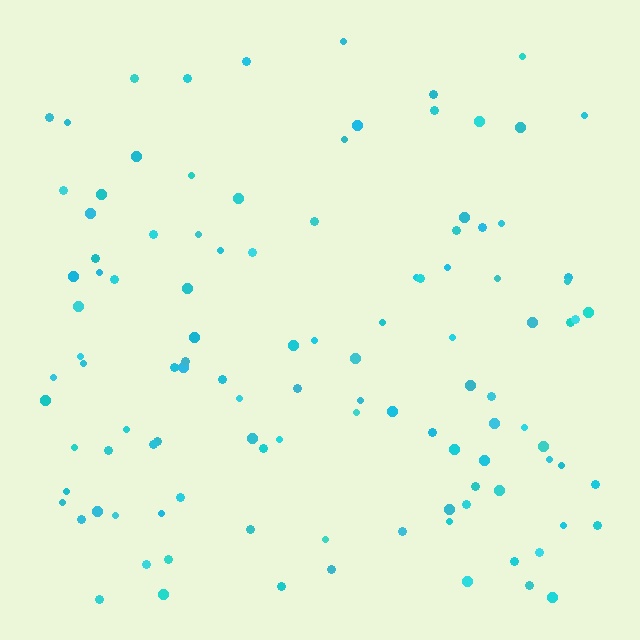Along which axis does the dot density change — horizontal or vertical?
Vertical.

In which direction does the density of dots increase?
From top to bottom, with the bottom side densest.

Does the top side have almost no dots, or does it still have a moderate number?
Still a moderate number, just noticeably fewer than the bottom.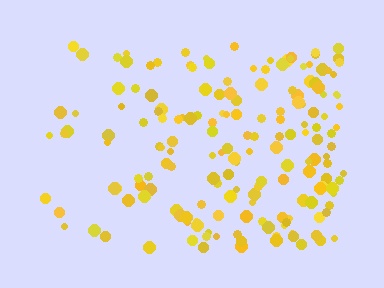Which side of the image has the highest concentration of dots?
The right.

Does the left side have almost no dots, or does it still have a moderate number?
Still a moderate number, just noticeably fewer than the right.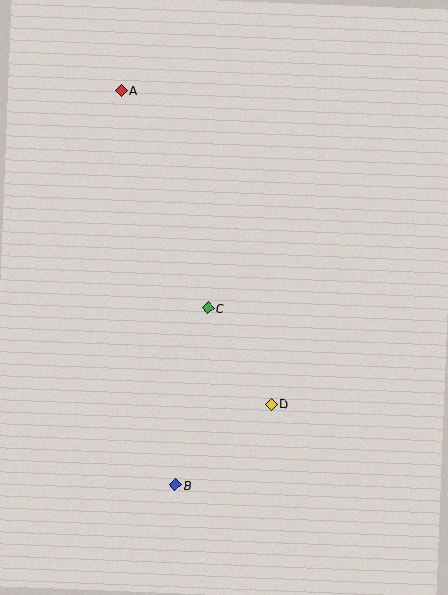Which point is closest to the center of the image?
Point C at (208, 308) is closest to the center.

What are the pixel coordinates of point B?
Point B is at (175, 485).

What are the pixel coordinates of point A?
Point A is at (121, 90).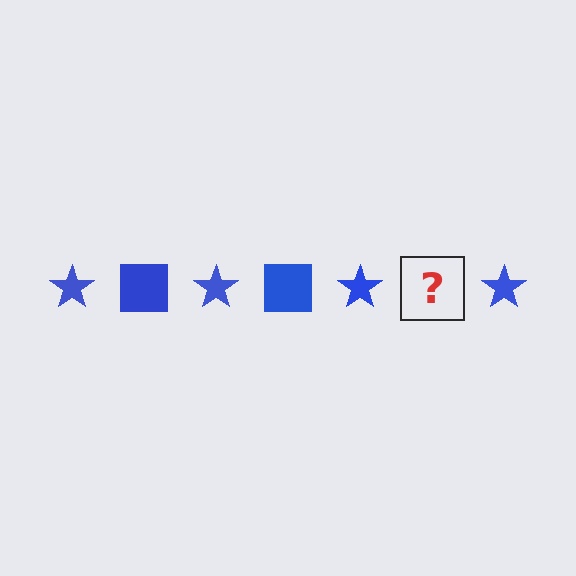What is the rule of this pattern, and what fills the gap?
The rule is that the pattern cycles through star, square shapes in blue. The gap should be filled with a blue square.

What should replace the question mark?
The question mark should be replaced with a blue square.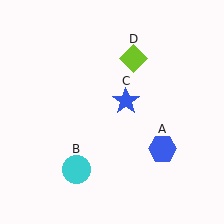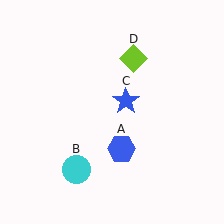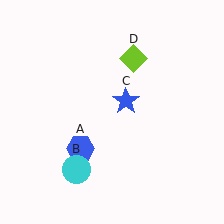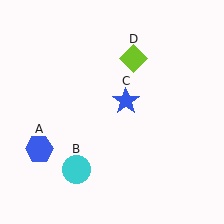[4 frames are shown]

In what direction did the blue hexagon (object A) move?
The blue hexagon (object A) moved left.